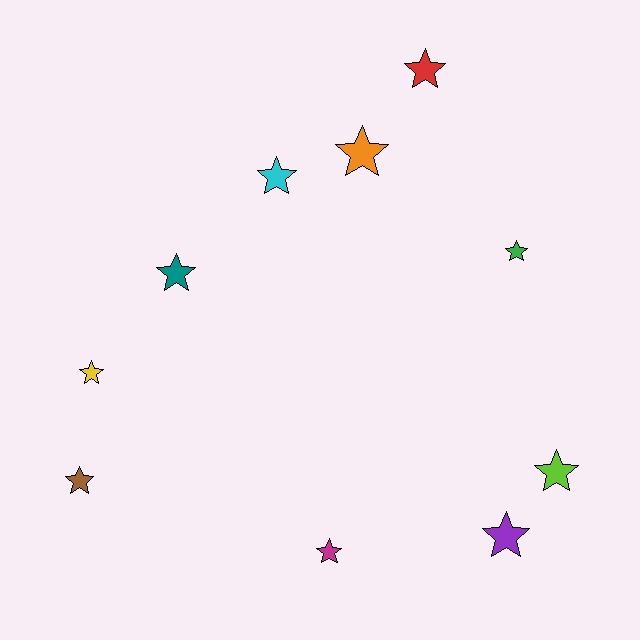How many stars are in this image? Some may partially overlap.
There are 10 stars.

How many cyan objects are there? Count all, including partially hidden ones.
There is 1 cyan object.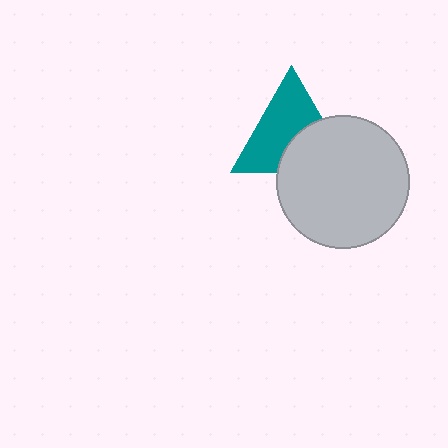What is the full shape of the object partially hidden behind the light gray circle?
The partially hidden object is a teal triangle.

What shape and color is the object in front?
The object in front is a light gray circle.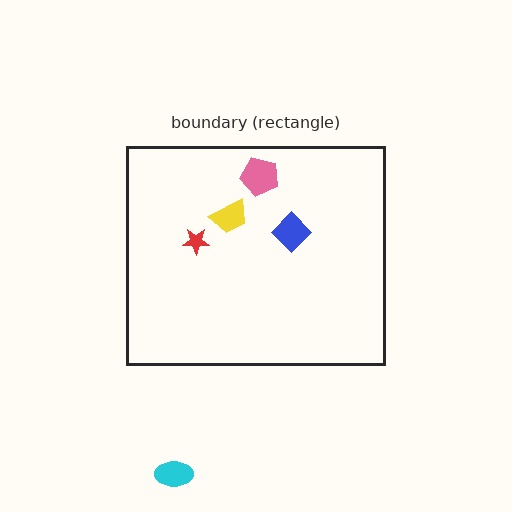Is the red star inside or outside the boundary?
Inside.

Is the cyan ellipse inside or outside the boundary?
Outside.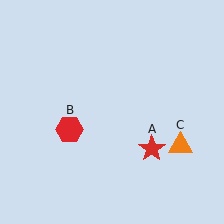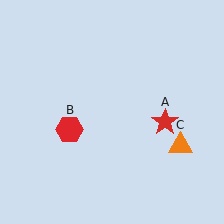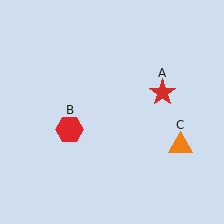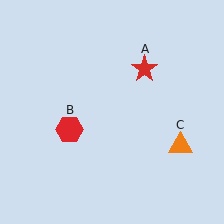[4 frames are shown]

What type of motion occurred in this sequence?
The red star (object A) rotated counterclockwise around the center of the scene.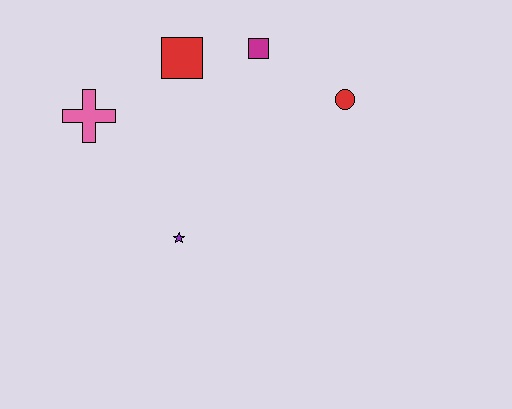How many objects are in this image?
There are 5 objects.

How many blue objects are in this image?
There are no blue objects.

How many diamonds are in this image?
There are no diamonds.